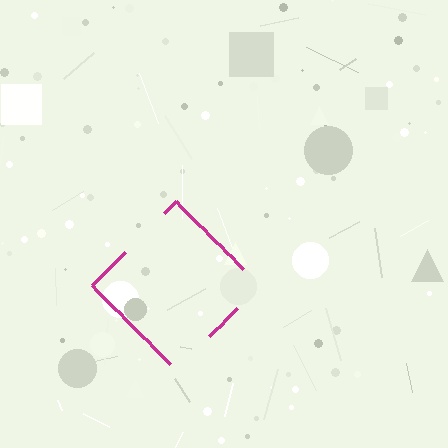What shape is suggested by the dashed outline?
The dashed outline suggests a diamond.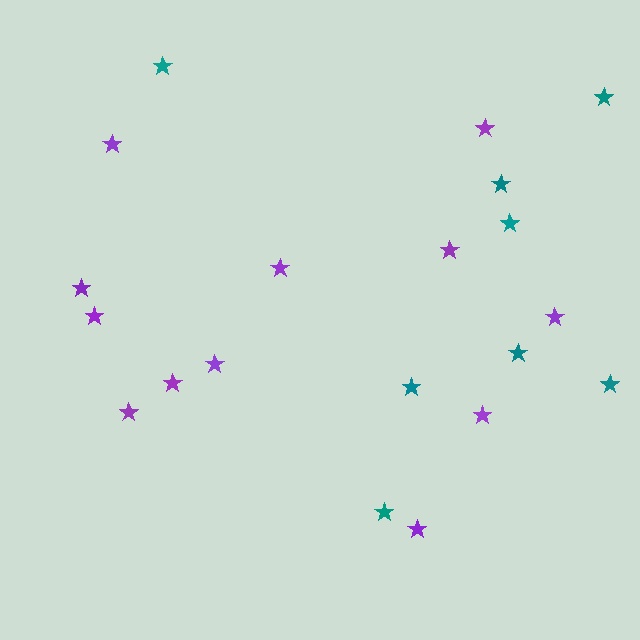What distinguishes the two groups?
There are 2 groups: one group of teal stars (8) and one group of purple stars (12).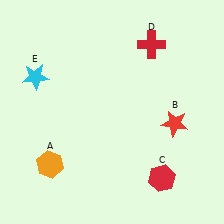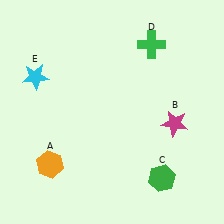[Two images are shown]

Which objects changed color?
B changed from red to magenta. C changed from red to green. D changed from red to green.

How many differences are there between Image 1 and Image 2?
There are 3 differences between the two images.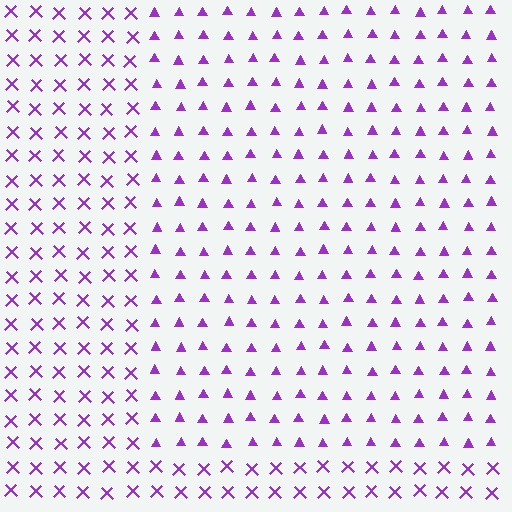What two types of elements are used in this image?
The image uses triangles inside the rectangle region and X marks outside it.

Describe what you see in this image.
The image is filled with small purple elements arranged in a uniform grid. A rectangle-shaped region contains triangles, while the surrounding area contains X marks. The boundary is defined purely by the change in element shape.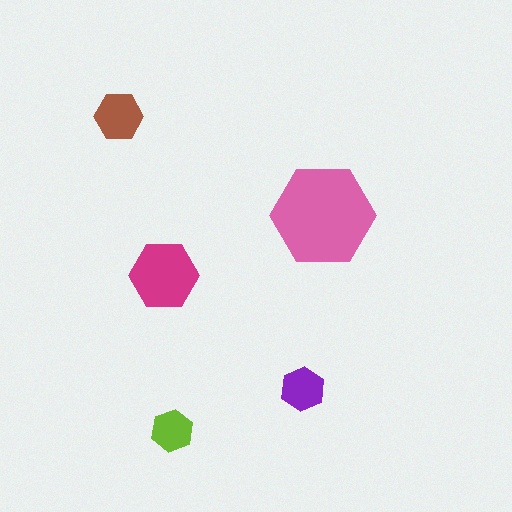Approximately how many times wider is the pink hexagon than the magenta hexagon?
About 1.5 times wider.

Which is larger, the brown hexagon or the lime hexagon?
The brown one.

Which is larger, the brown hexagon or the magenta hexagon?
The magenta one.